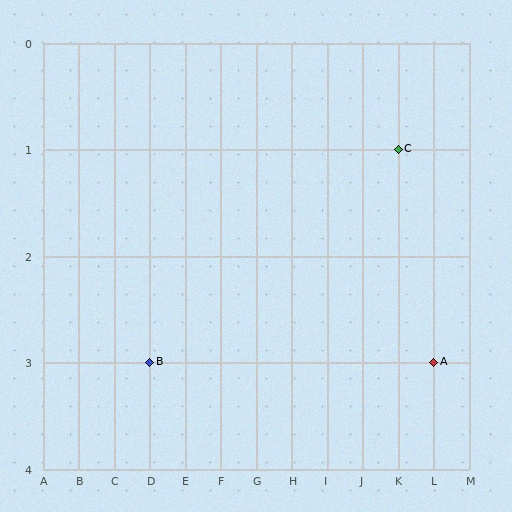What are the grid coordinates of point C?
Point C is at grid coordinates (K, 1).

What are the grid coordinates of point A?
Point A is at grid coordinates (L, 3).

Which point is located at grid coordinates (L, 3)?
Point A is at (L, 3).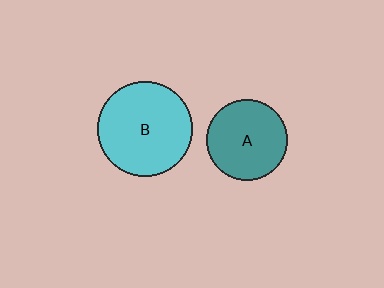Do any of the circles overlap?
No, none of the circles overlap.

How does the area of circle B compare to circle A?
Approximately 1.4 times.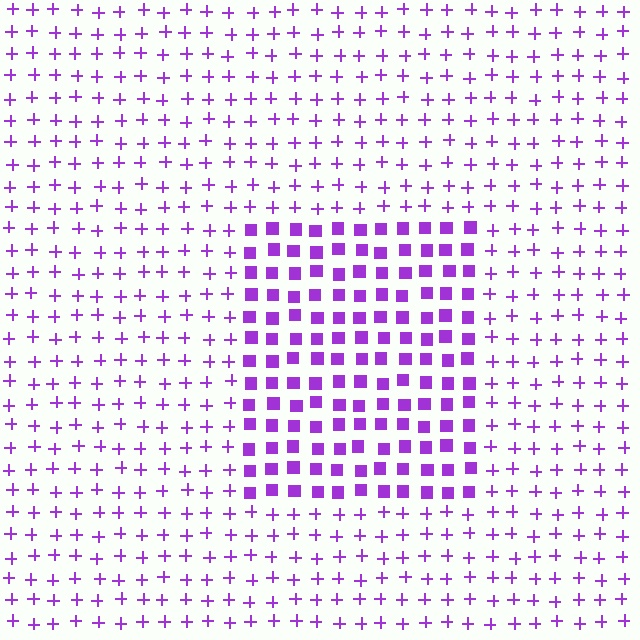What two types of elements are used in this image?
The image uses squares inside the rectangle region and plus signs outside it.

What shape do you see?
I see a rectangle.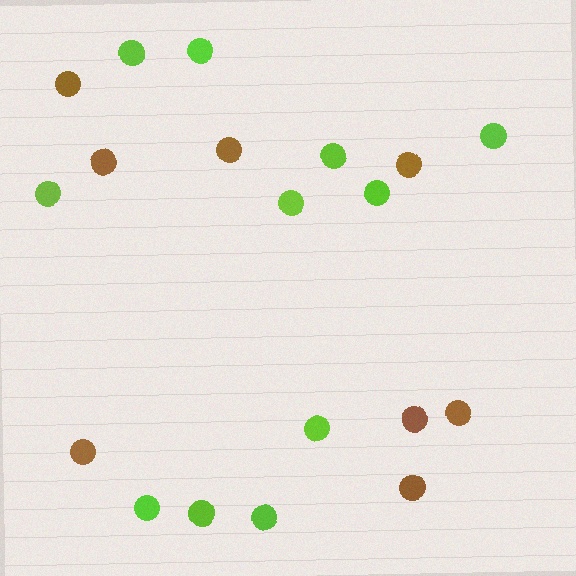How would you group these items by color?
There are 2 groups: one group of brown circles (8) and one group of lime circles (11).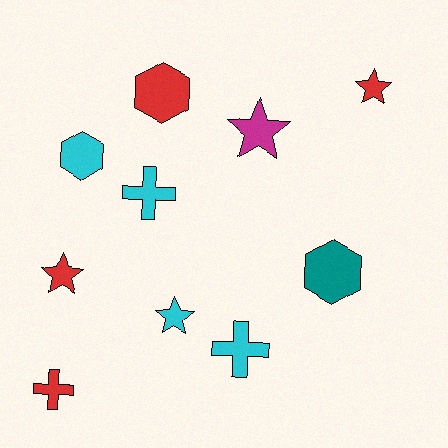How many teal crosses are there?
There are no teal crosses.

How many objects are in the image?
There are 10 objects.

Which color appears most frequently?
Red, with 4 objects.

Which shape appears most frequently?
Star, with 4 objects.